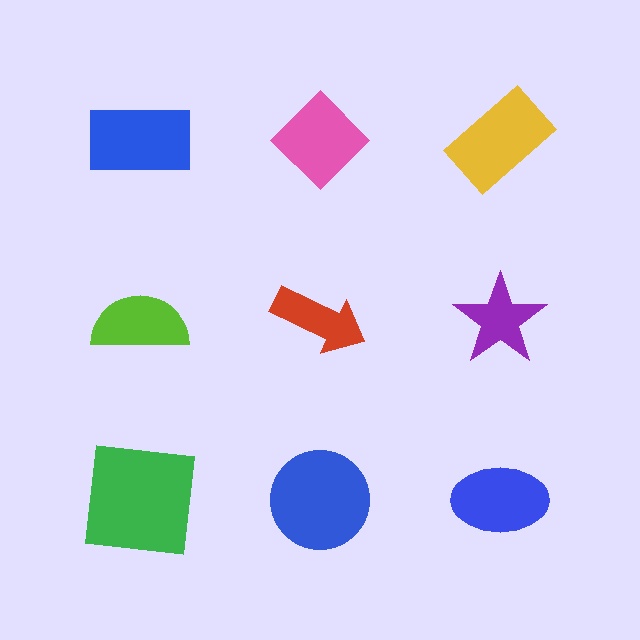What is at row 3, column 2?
A blue circle.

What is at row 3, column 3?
A blue ellipse.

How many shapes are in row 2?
3 shapes.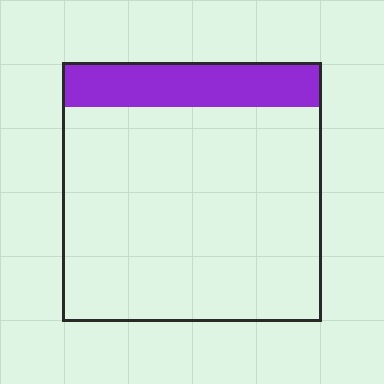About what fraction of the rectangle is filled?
About one sixth (1/6).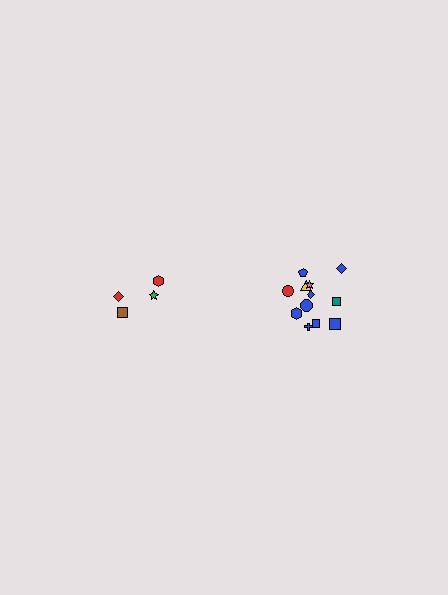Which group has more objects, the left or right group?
The right group.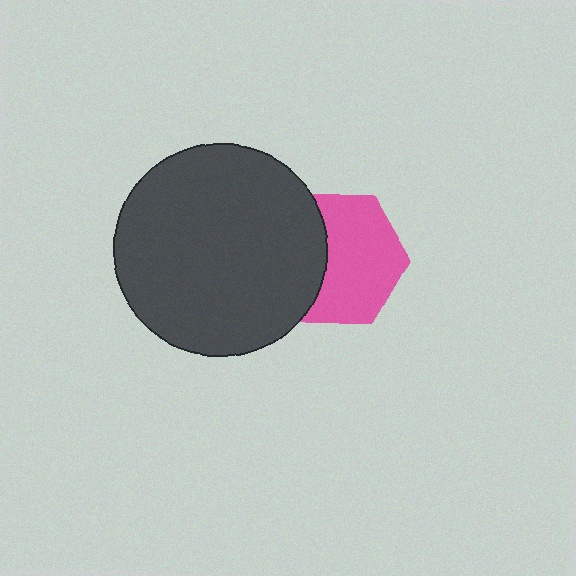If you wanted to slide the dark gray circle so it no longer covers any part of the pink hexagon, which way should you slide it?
Slide it left — that is the most direct way to separate the two shapes.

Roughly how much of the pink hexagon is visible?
About half of it is visible (roughly 63%).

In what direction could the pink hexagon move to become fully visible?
The pink hexagon could move right. That would shift it out from behind the dark gray circle entirely.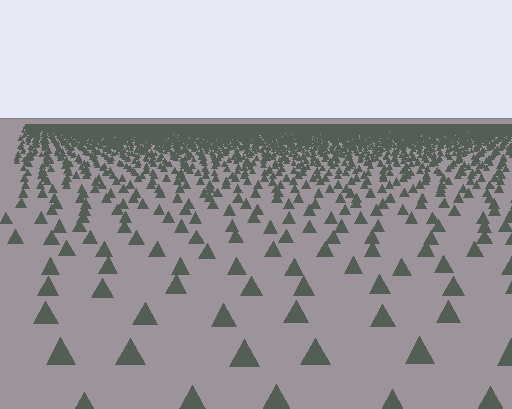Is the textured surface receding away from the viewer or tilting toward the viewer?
The surface is receding away from the viewer. Texture elements get smaller and denser toward the top.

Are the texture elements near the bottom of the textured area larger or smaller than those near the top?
Larger. Near the bottom, elements are closer to the viewer and appear at a bigger on-screen size.